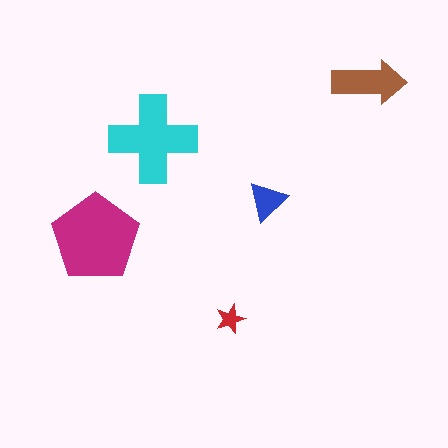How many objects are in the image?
There are 5 objects in the image.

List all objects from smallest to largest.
The red star, the blue triangle, the brown arrow, the cyan cross, the magenta pentagon.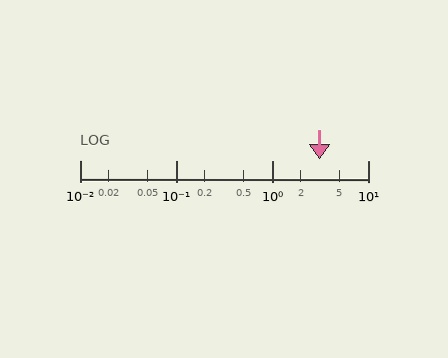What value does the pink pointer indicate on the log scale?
The pointer indicates approximately 3.1.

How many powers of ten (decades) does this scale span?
The scale spans 3 decades, from 0.01 to 10.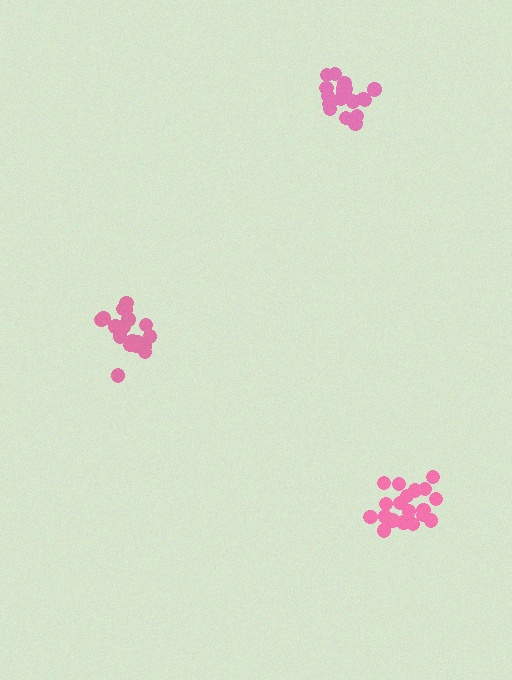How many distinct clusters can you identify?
There are 3 distinct clusters.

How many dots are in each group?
Group 1: 19 dots, Group 2: 19 dots, Group 3: 21 dots (59 total).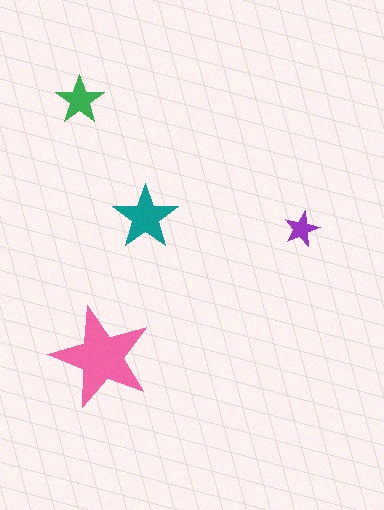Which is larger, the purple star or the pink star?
The pink one.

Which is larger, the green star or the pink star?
The pink one.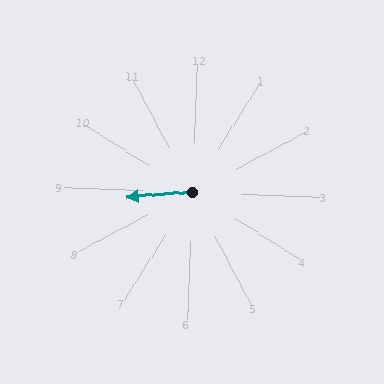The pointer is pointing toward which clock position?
Roughly 9 o'clock.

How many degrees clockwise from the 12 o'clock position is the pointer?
Approximately 264 degrees.